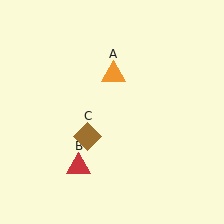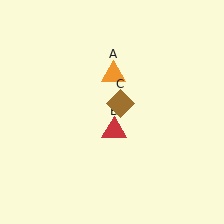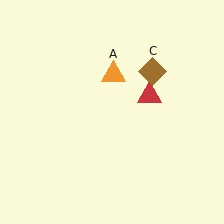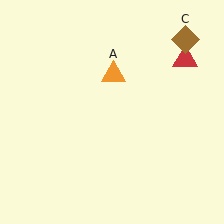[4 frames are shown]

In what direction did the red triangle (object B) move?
The red triangle (object B) moved up and to the right.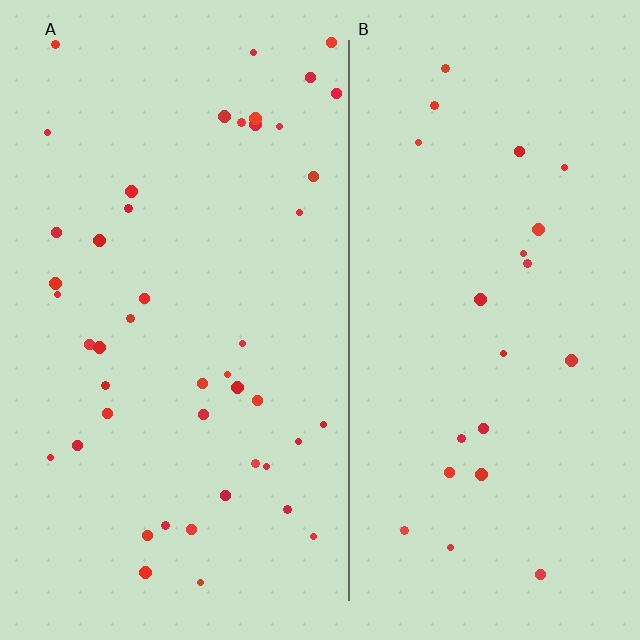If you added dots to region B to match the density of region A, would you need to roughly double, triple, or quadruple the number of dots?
Approximately double.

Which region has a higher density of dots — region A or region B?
A (the left).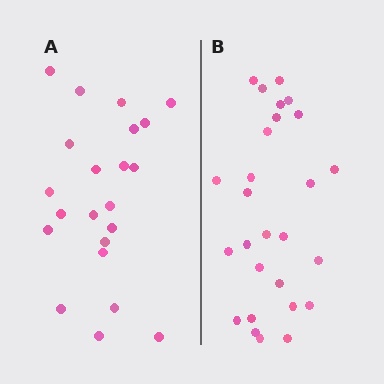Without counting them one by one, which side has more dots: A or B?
Region B (the right region) has more dots.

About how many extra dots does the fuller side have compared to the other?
Region B has about 5 more dots than region A.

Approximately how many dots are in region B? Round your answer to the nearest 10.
About 30 dots. (The exact count is 27, which rounds to 30.)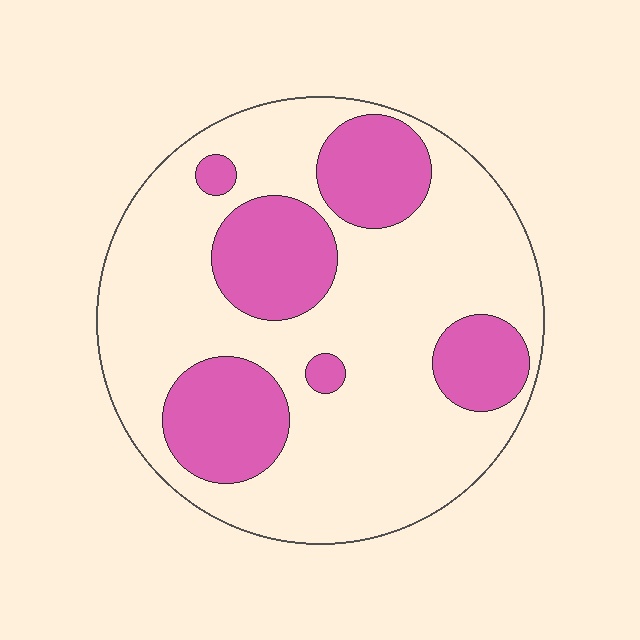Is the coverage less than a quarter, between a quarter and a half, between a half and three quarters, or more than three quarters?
Between a quarter and a half.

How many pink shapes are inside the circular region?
6.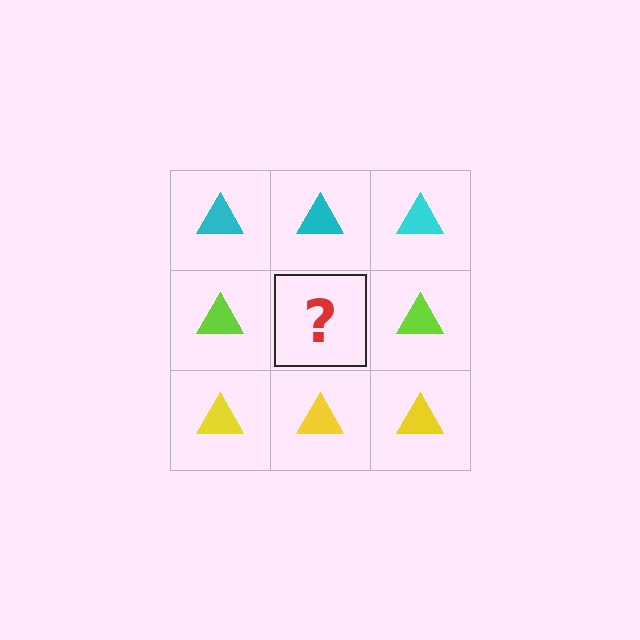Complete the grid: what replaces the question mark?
The question mark should be replaced with a lime triangle.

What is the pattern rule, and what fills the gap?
The rule is that each row has a consistent color. The gap should be filled with a lime triangle.